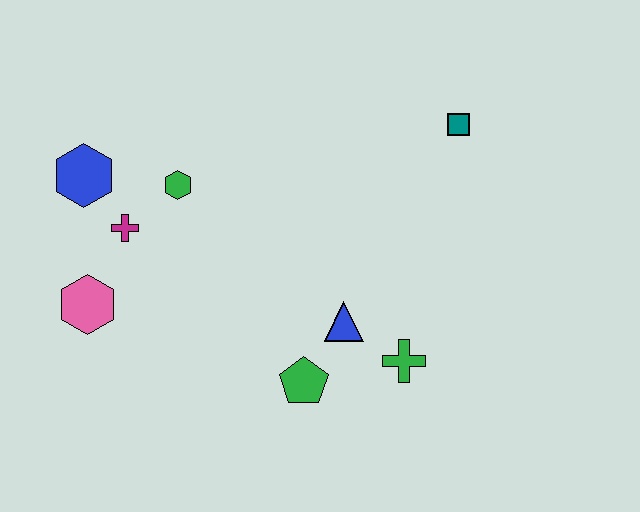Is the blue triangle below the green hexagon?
Yes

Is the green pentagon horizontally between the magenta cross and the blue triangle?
Yes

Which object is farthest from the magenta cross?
The teal square is farthest from the magenta cross.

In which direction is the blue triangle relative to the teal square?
The blue triangle is below the teal square.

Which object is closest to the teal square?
The blue triangle is closest to the teal square.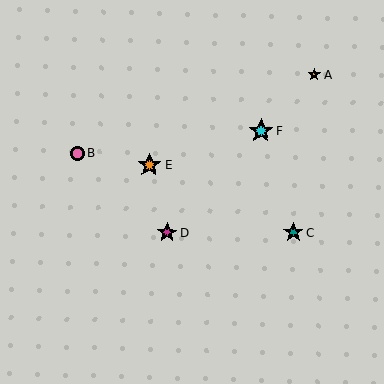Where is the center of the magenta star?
The center of the magenta star is at (167, 233).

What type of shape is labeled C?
Shape C is a teal star.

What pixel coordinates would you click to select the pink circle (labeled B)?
Click at (77, 153) to select the pink circle B.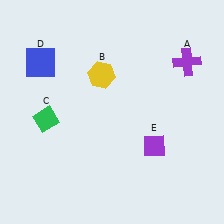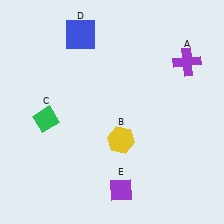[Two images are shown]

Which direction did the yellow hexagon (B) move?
The yellow hexagon (B) moved down.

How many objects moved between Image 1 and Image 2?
3 objects moved between the two images.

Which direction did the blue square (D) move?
The blue square (D) moved right.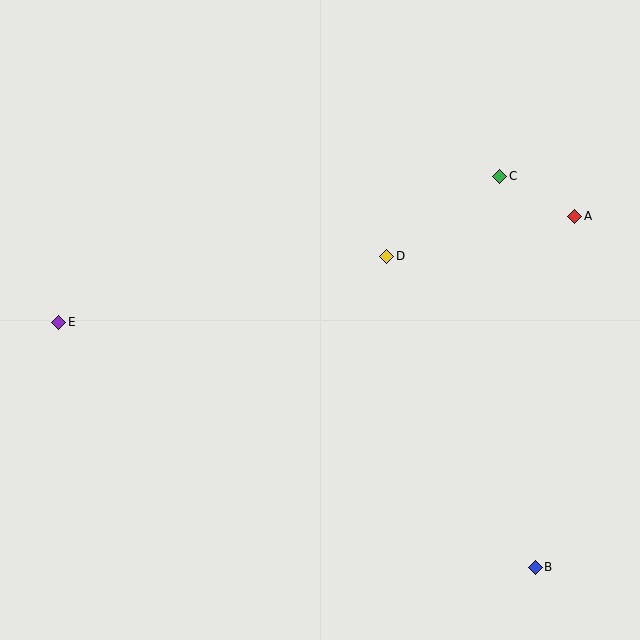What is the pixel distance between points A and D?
The distance between A and D is 192 pixels.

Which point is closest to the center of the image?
Point D at (387, 256) is closest to the center.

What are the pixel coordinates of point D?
Point D is at (387, 256).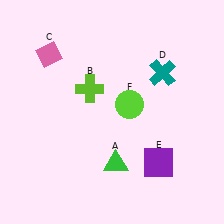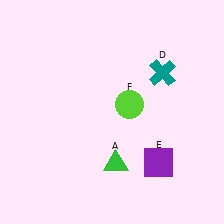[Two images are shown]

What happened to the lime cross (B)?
The lime cross (B) was removed in Image 2. It was in the top-left area of Image 1.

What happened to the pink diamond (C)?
The pink diamond (C) was removed in Image 2. It was in the top-left area of Image 1.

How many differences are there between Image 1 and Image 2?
There are 2 differences between the two images.